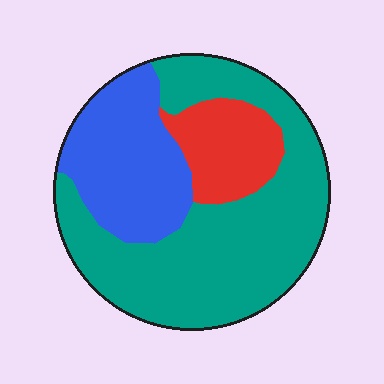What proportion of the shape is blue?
Blue covers roughly 25% of the shape.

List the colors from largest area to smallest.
From largest to smallest: teal, blue, red.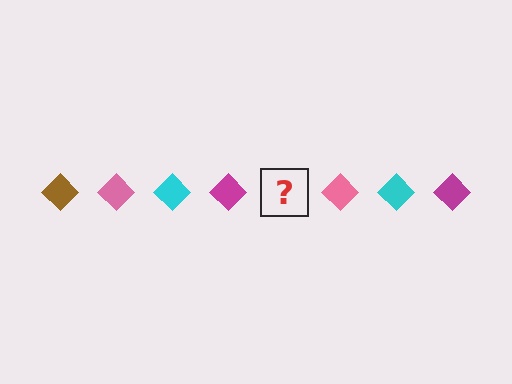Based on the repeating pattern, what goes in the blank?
The blank should be a brown diamond.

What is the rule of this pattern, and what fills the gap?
The rule is that the pattern cycles through brown, pink, cyan, magenta diamonds. The gap should be filled with a brown diamond.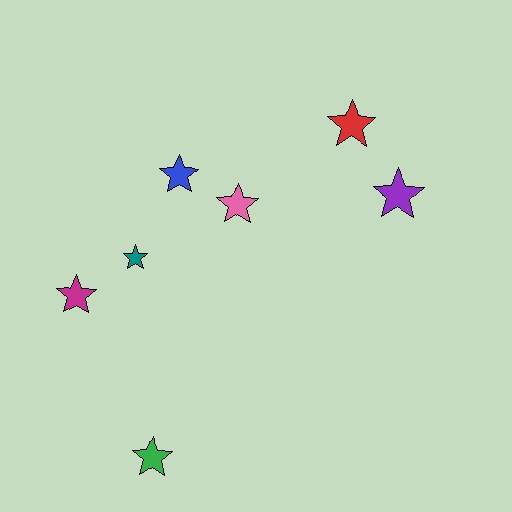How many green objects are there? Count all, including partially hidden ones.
There is 1 green object.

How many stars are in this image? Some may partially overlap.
There are 7 stars.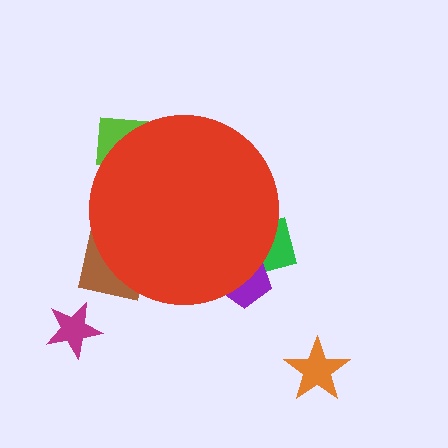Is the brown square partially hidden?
Yes, the brown square is partially hidden behind the red circle.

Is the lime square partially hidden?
Yes, the lime square is partially hidden behind the red circle.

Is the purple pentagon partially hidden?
Yes, the purple pentagon is partially hidden behind the red circle.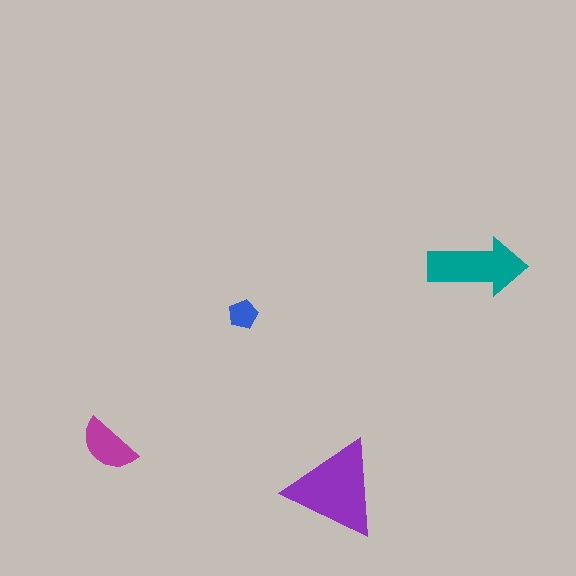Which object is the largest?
The purple triangle.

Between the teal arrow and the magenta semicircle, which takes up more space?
The teal arrow.